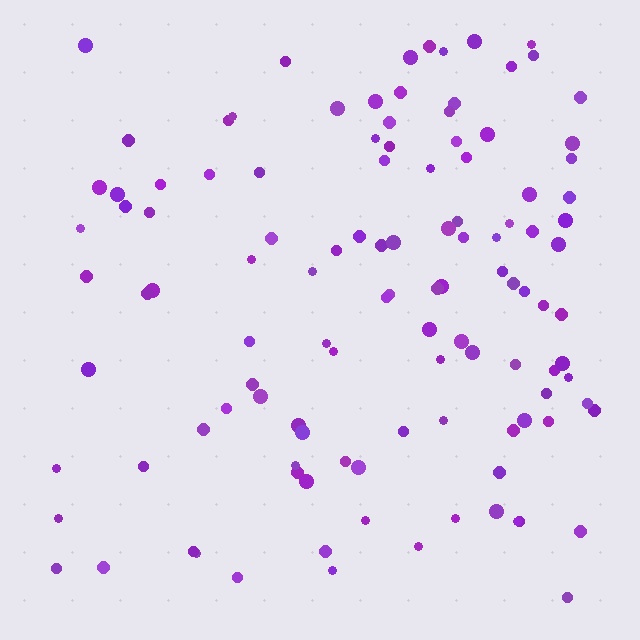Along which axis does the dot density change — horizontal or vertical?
Horizontal.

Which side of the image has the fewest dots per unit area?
The left.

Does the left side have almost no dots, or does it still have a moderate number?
Still a moderate number, just noticeably fewer than the right.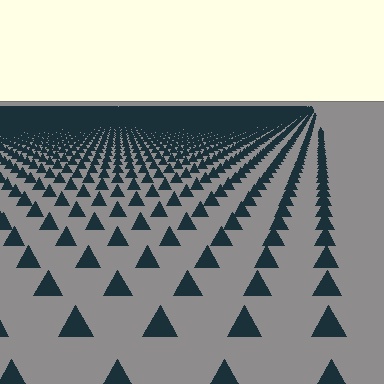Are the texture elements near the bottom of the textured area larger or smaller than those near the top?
Larger. Near the bottom, elements are closer to the viewer and appear at a bigger on-screen size.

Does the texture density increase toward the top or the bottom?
Density increases toward the top.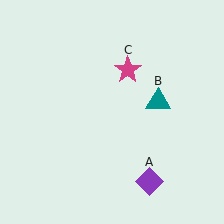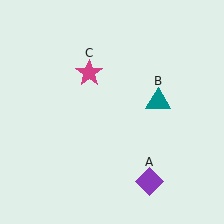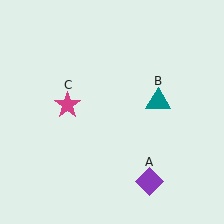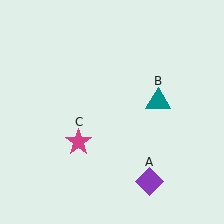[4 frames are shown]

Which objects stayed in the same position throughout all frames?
Purple diamond (object A) and teal triangle (object B) remained stationary.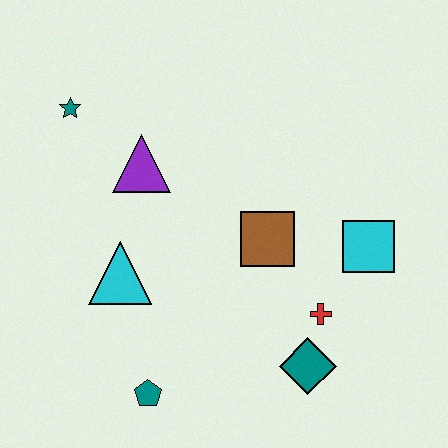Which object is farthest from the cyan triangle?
The cyan square is farthest from the cyan triangle.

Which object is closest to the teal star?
The purple triangle is closest to the teal star.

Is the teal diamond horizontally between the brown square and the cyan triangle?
No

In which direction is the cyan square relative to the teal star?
The cyan square is to the right of the teal star.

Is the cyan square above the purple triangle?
No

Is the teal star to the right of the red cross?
No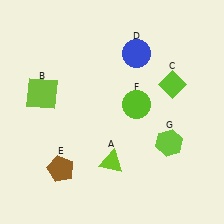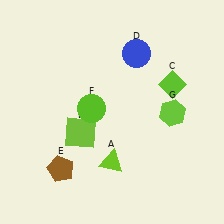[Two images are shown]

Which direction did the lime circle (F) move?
The lime circle (F) moved left.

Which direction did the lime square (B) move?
The lime square (B) moved down.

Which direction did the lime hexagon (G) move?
The lime hexagon (G) moved up.